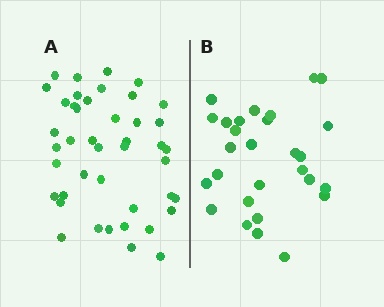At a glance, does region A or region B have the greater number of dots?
Region A (the left region) has more dots.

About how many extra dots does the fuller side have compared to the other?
Region A has approximately 15 more dots than region B.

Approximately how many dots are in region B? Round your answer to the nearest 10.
About 30 dots. (The exact count is 28, which rounds to 30.)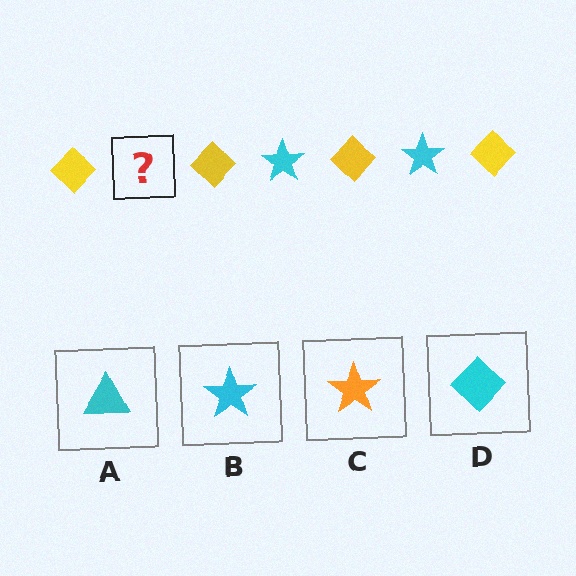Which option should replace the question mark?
Option B.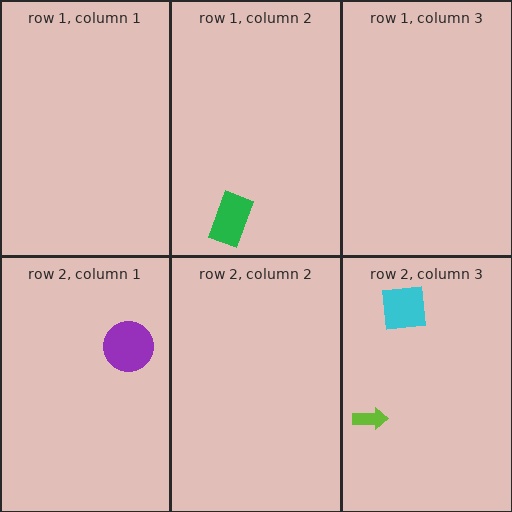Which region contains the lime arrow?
The row 2, column 3 region.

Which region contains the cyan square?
The row 2, column 3 region.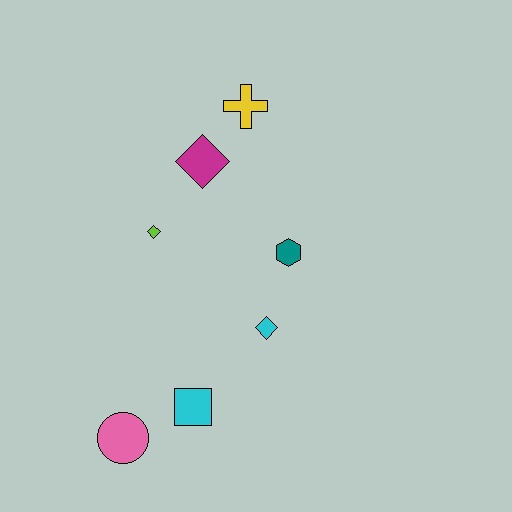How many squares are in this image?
There is 1 square.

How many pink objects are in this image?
There is 1 pink object.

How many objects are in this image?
There are 7 objects.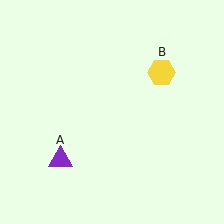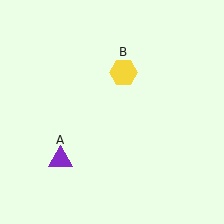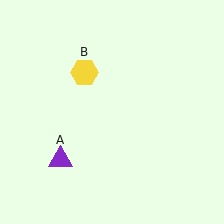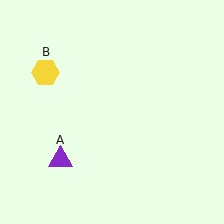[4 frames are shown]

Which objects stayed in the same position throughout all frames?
Purple triangle (object A) remained stationary.